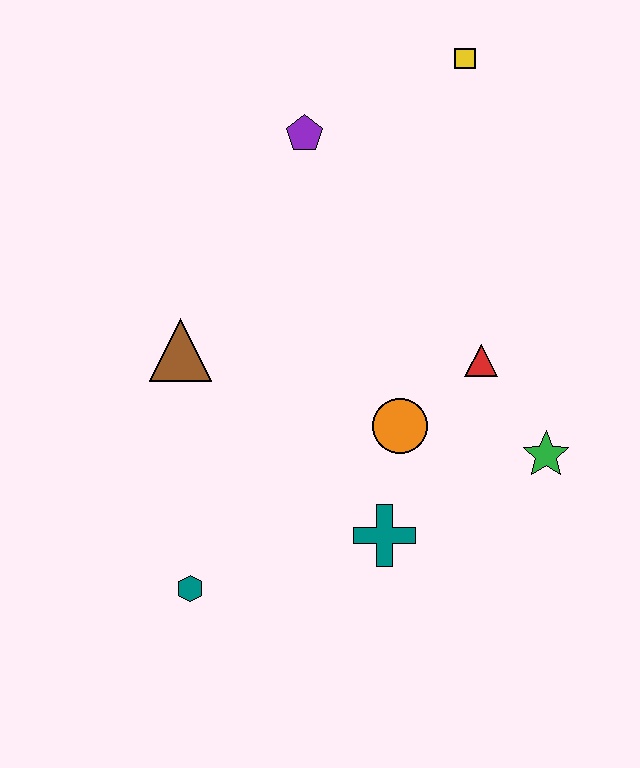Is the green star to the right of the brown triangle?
Yes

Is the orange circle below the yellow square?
Yes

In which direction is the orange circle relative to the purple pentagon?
The orange circle is below the purple pentagon.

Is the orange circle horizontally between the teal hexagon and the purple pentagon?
No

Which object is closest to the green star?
The red triangle is closest to the green star.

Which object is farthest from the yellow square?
The teal hexagon is farthest from the yellow square.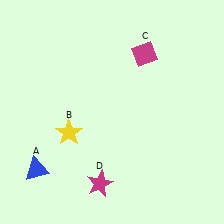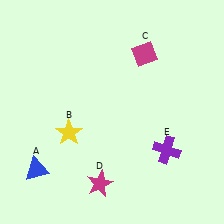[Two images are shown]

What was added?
A purple cross (E) was added in Image 2.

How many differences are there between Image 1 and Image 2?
There is 1 difference between the two images.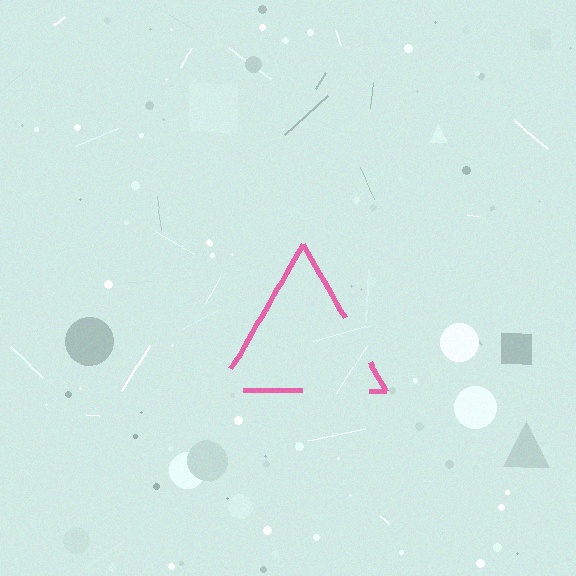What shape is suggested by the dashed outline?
The dashed outline suggests a triangle.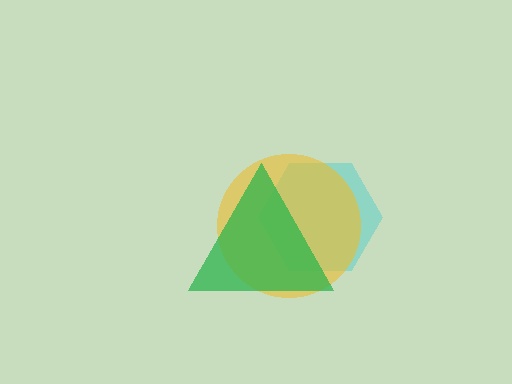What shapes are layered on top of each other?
The layered shapes are: a cyan hexagon, a yellow circle, a green triangle.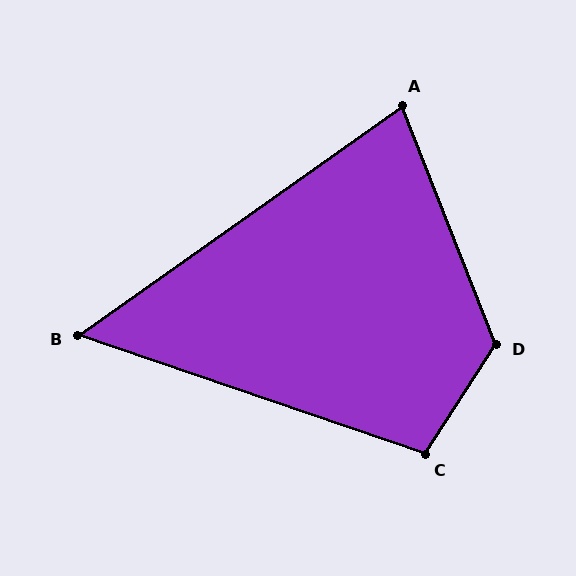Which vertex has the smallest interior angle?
B, at approximately 54 degrees.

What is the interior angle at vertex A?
Approximately 76 degrees (acute).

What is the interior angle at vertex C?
Approximately 104 degrees (obtuse).